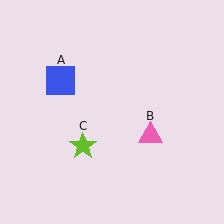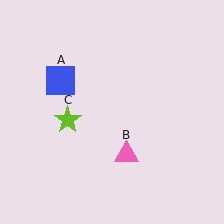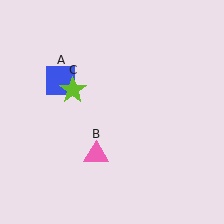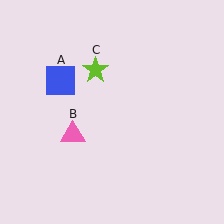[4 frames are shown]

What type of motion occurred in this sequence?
The pink triangle (object B), lime star (object C) rotated clockwise around the center of the scene.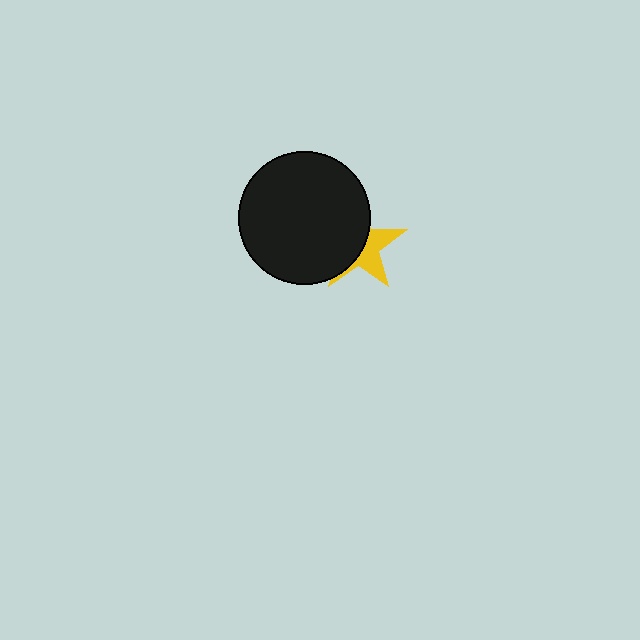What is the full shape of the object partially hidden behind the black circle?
The partially hidden object is a yellow star.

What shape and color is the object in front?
The object in front is a black circle.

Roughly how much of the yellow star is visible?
A small part of it is visible (roughly 42%).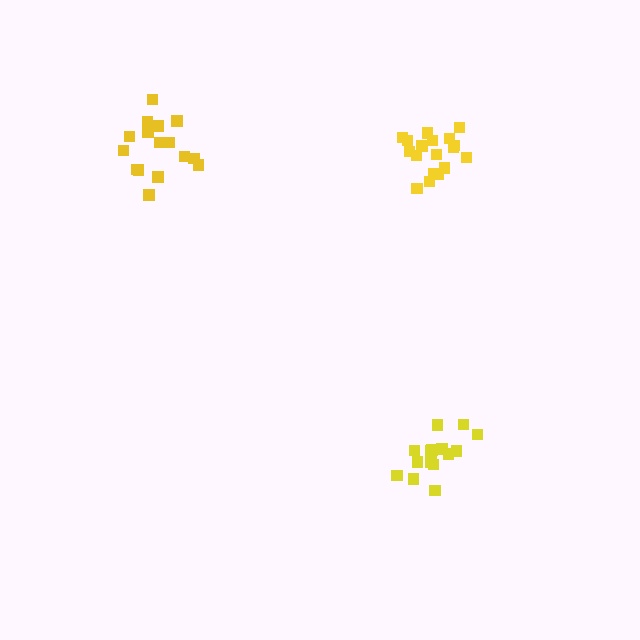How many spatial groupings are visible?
There are 3 spatial groupings.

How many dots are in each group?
Group 1: 16 dots, Group 2: 18 dots, Group 3: 15 dots (49 total).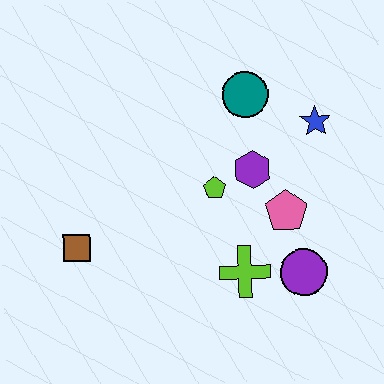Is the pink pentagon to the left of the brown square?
No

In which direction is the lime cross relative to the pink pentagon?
The lime cross is below the pink pentagon.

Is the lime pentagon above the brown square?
Yes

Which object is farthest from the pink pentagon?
The brown square is farthest from the pink pentagon.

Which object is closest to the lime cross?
The purple circle is closest to the lime cross.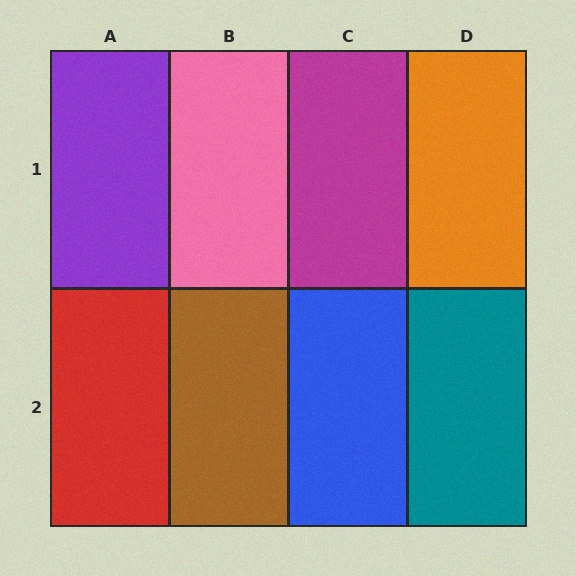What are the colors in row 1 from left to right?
Purple, pink, magenta, orange.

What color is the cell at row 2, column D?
Teal.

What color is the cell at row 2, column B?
Brown.